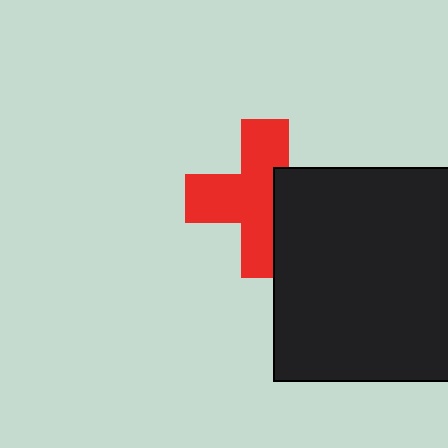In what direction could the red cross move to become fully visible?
The red cross could move left. That would shift it out from behind the black square entirely.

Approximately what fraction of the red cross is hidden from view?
Roughly 35% of the red cross is hidden behind the black square.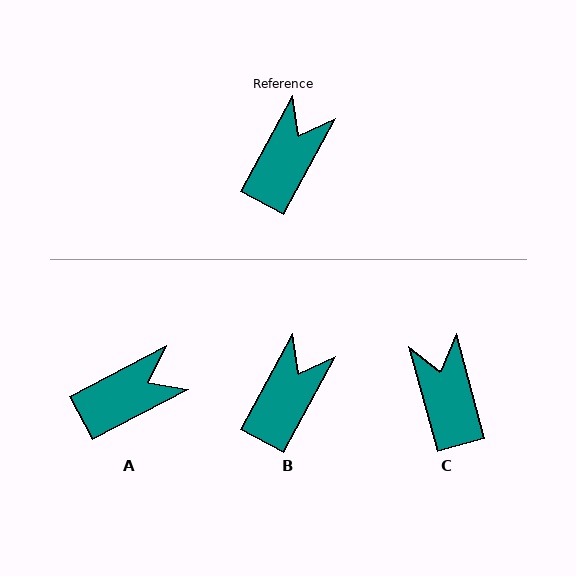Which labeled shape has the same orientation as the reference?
B.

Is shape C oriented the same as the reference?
No, it is off by about 44 degrees.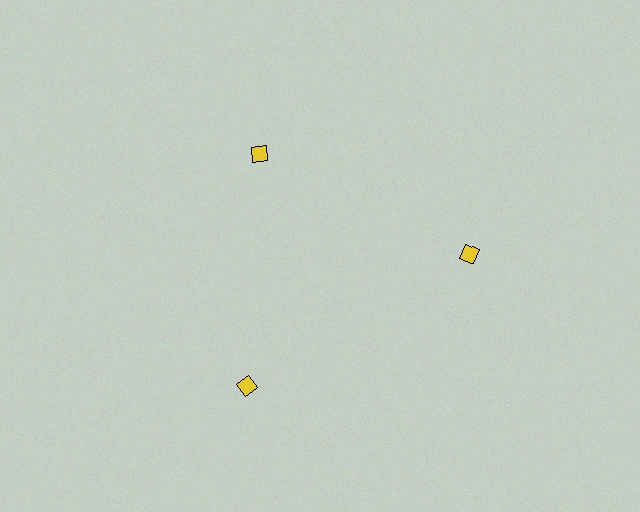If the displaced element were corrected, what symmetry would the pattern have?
It would have 3-fold rotational symmetry — the pattern would map onto itself every 120 degrees.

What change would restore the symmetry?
The symmetry would be restored by moving it outward, back onto the ring so that all 3 diamonds sit at equal angles and equal distance from the center.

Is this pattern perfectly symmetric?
No. The 3 yellow diamonds are arranged in a ring, but one element near the 11 o'clock position is pulled inward toward the center, breaking the 3-fold rotational symmetry.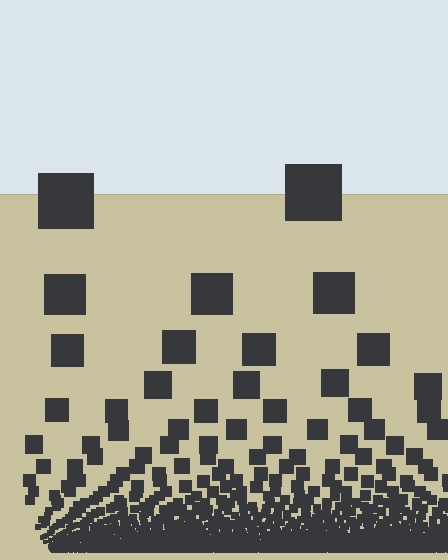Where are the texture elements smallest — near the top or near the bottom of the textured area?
Near the bottom.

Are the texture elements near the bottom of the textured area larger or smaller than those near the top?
Smaller. The gradient is inverted — elements near the bottom are smaller and denser.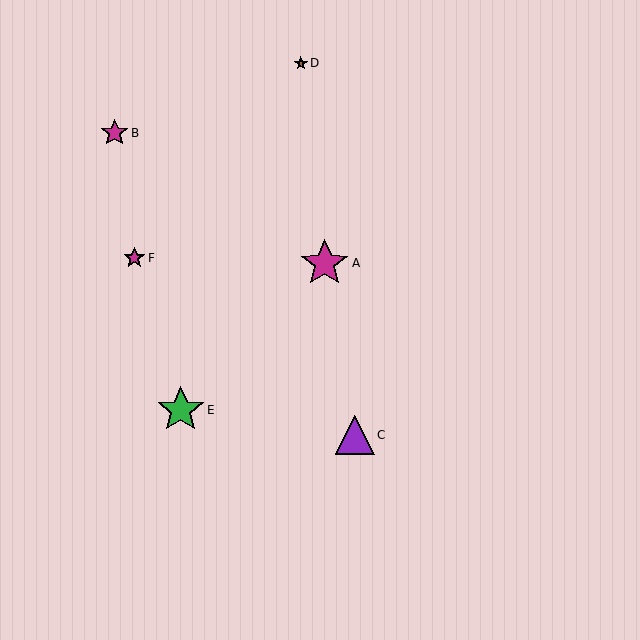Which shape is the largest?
The magenta star (labeled A) is the largest.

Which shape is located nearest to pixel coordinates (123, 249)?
The magenta star (labeled F) at (134, 258) is nearest to that location.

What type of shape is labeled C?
Shape C is a purple triangle.